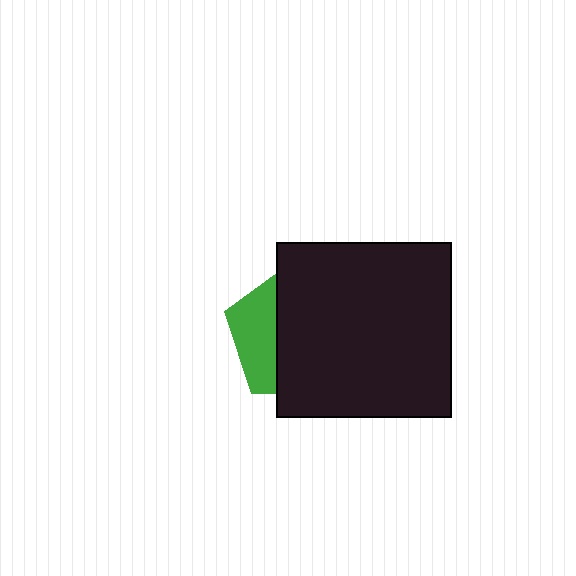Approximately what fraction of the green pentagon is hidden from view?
Roughly 69% of the green pentagon is hidden behind the black square.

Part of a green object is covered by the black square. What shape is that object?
It is a pentagon.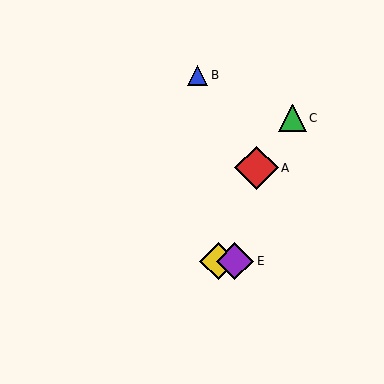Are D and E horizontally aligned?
Yes, both are at y≈261.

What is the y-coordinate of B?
Object B is at y≈75.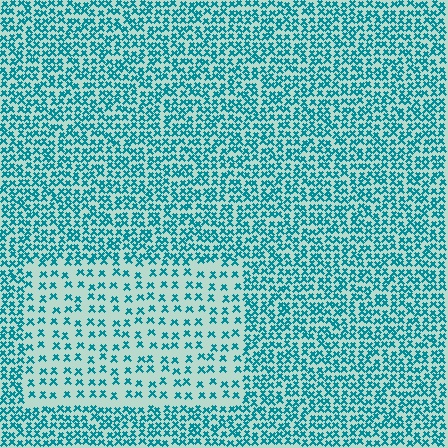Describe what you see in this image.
The image contains small teal elements arranged at two different densities. A rectangle-shaped region is visible where the elements are less densely packed than the surrounding area.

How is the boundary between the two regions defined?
The boundary is defined by a change in element density (approximately 2.2x ratio). All elements are the same color, size, and shape.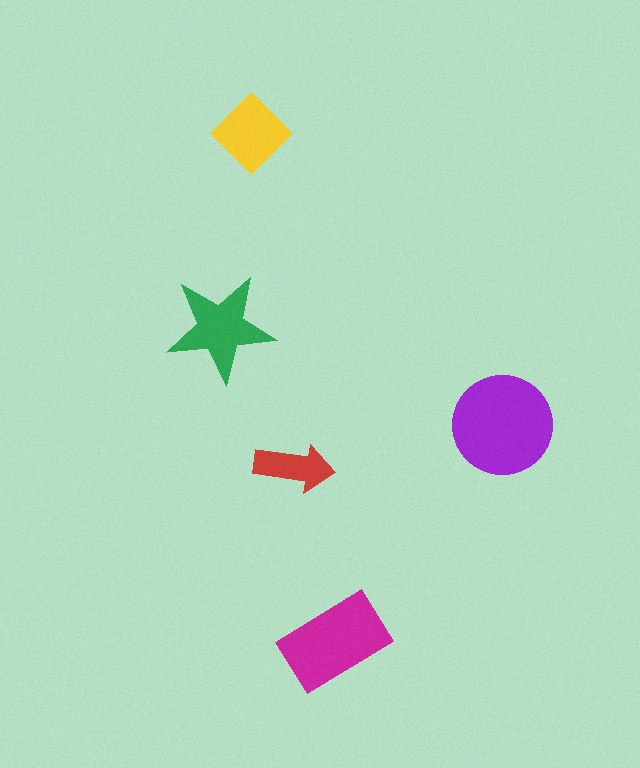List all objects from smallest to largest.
The red arrow, the yellow diamond, the green star, the magenta rectangle, the purple circle.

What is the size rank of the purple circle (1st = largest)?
1st.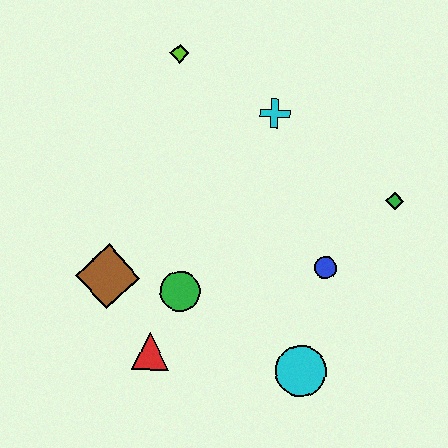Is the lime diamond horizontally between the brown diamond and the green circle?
Yes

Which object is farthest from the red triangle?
The lime diamond is farthest from the red triangle.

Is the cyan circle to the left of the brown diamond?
No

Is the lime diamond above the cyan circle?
Yes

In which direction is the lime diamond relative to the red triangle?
The lime diamond is above the red triangle.